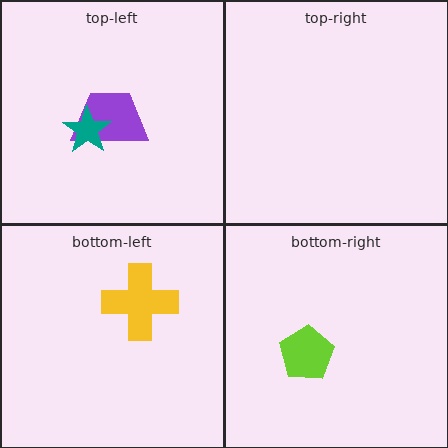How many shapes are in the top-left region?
2.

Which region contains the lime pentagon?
The bottom-right region.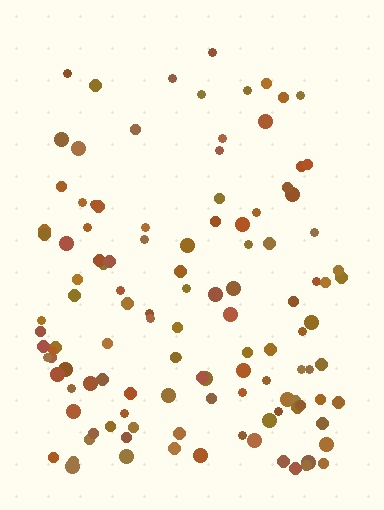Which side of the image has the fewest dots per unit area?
The top.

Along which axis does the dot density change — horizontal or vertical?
Vertical.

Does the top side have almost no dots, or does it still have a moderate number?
Still a moderate number, just noticeably fewer than the bottom.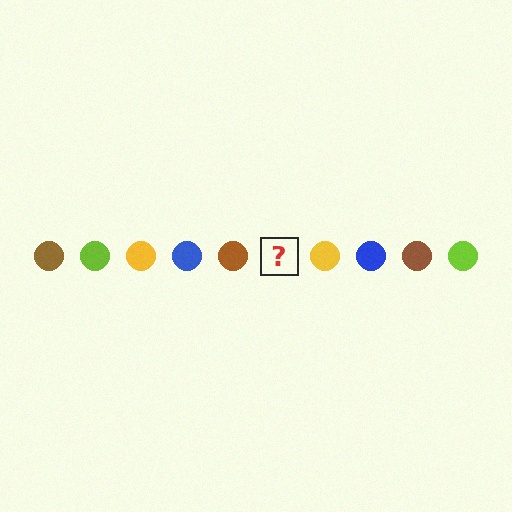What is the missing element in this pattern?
The missing element is a lime circle.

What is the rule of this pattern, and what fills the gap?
The rule is that the pattern cycles through brown, lime, yellow, blue circles. The gap should be filled with a lime circle.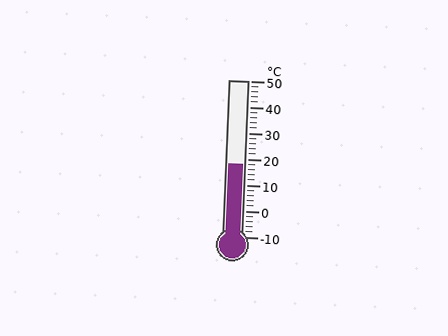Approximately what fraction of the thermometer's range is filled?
The thermometer is filled to approximately 45% of its range.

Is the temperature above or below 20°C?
The temperature is below 20°C.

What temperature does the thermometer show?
The thermometer shows approximately 18°C.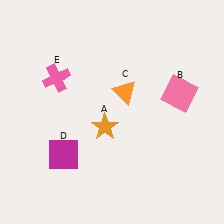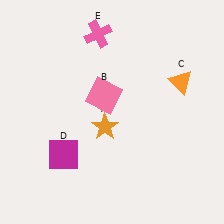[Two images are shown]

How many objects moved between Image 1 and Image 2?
3 objects moved between the two images.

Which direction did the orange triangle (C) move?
The orange triangle (C) moved right.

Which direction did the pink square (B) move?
The pink square (B) moved left.